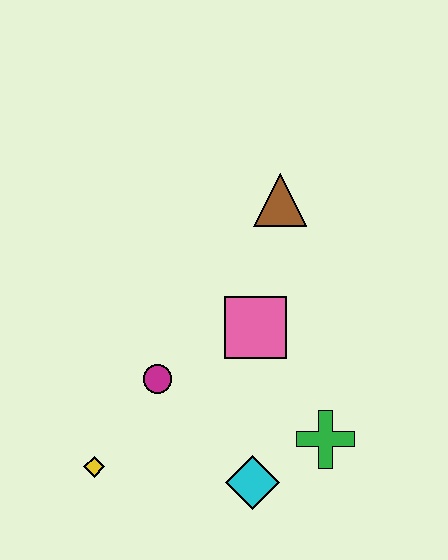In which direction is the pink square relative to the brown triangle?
The pink square is below the brown triangle.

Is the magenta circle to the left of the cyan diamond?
Yes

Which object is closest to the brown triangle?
The pink square is closest to the brown triangle.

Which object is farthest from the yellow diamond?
The brown triangle is farthest from the yellow diamond.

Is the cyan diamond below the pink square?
Yes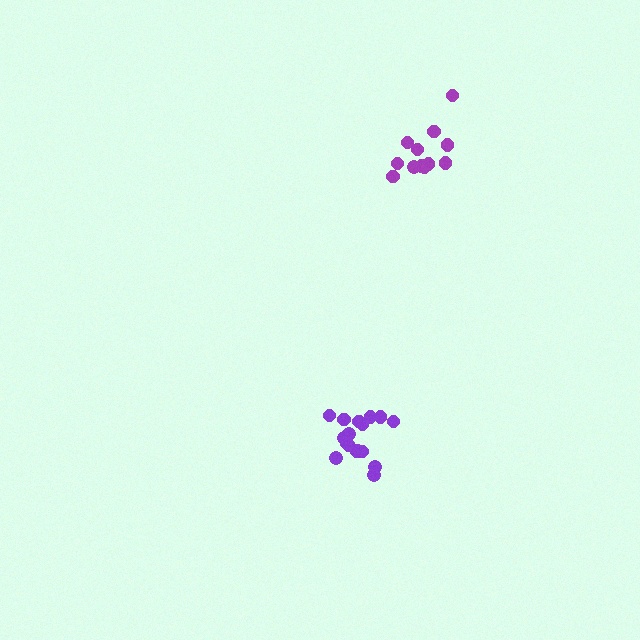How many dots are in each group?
Group 1: 17 dots, Group 2: 12 dots (29 total).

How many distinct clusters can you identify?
There are 2 distinct clusters.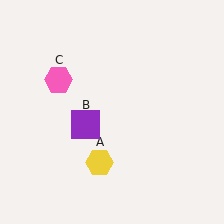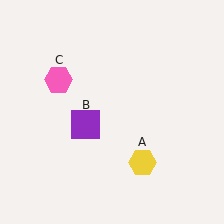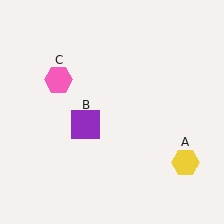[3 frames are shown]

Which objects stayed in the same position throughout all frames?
Purple square (object B) and pink hexagon (object C) remained stationary.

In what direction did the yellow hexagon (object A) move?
The yellow hexagon (object A) moved right.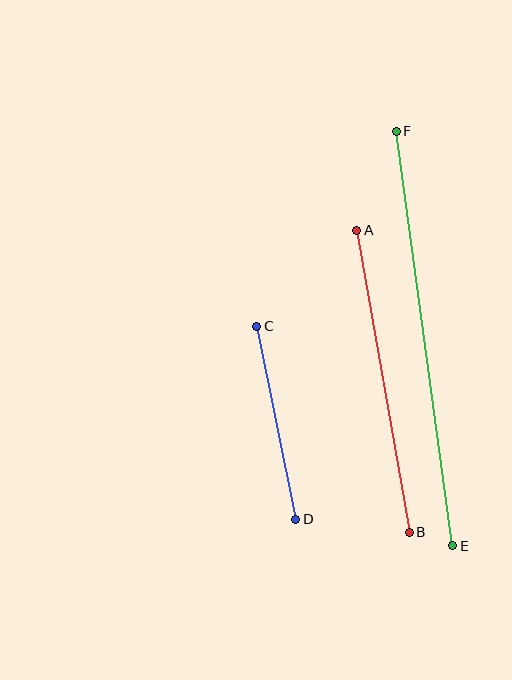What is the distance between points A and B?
The distance is approximately 306 pixels.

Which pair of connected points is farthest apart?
Points E and F are farthest apart.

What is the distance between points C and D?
The distance is approximately 197 pixels.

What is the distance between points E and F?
The distance is approximately 418 pixels.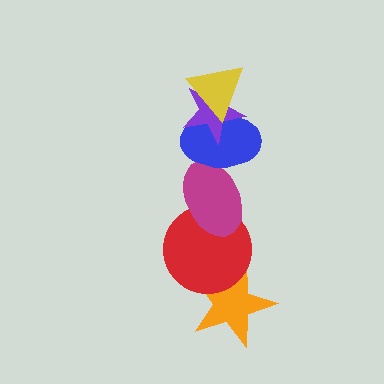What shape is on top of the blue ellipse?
The purple star is on top of the blue ellipse.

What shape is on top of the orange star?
The red circle is on top of the orange star.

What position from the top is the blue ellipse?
The blue ellipse is 3rd from the top.